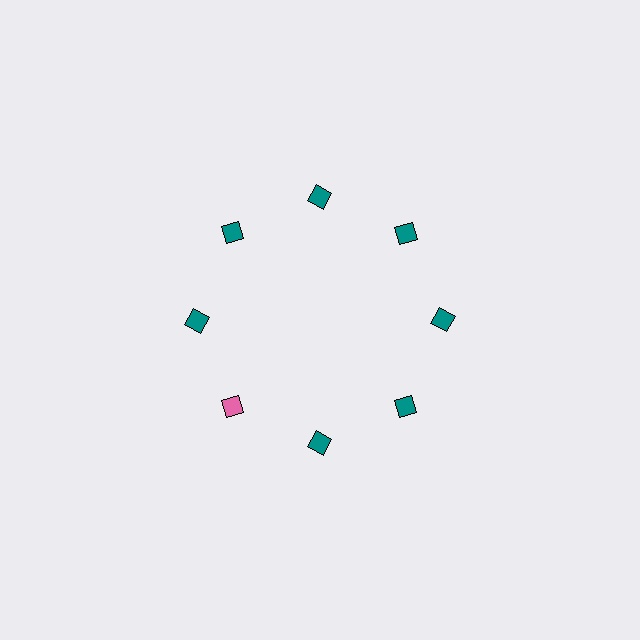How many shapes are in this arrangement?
There are 8 shapes arranged in a ring pattern.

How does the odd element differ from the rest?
It has a different color: pink instead of teal.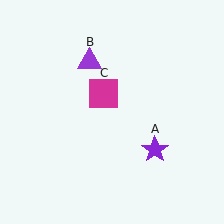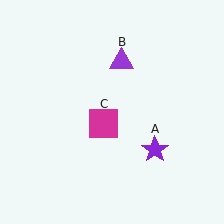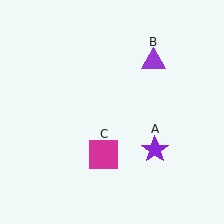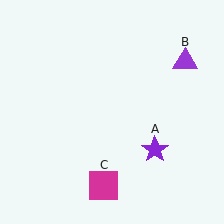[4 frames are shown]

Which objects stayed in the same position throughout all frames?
Purple star (object A) remained stationary.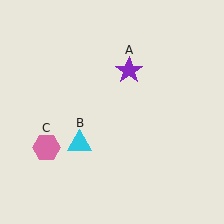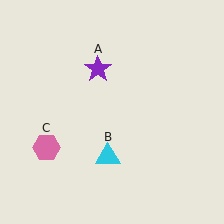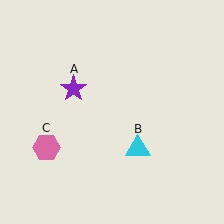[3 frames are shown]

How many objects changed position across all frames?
2 objects changed position: purple star (object A), cyan triangle (object B).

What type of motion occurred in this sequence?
The purple star (object A), cyan triangle (object B) rotated counterclockwise around the center of the scene.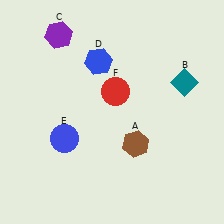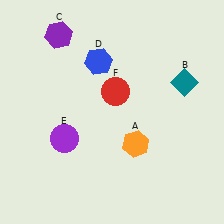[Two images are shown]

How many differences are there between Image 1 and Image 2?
There are 2 differences between the two images.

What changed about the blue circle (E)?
In Image 1, E is blue. In Image 2, it changed to purple.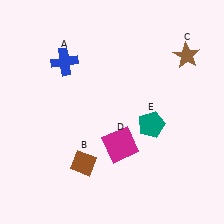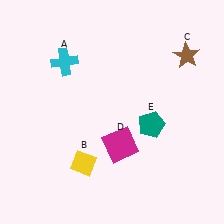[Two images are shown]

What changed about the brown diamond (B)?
In Image 1, B is brown. In Image 2, it changed to yellow.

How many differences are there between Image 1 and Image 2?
There are 2 differences between the two images.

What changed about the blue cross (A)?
In Image 1, A is blue. In Image 2, it changed to cyan.